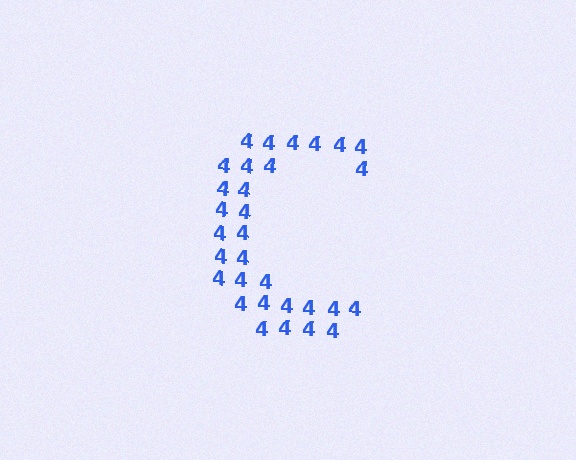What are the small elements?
The small elements are digit 4's.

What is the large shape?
The large shape is the letter C.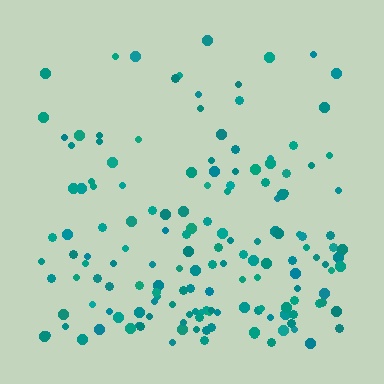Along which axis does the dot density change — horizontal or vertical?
Vertical.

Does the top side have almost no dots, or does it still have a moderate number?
Still a moderate number, just noticeably fewer than the bottom.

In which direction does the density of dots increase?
From top to bottom, with the bottom side densest.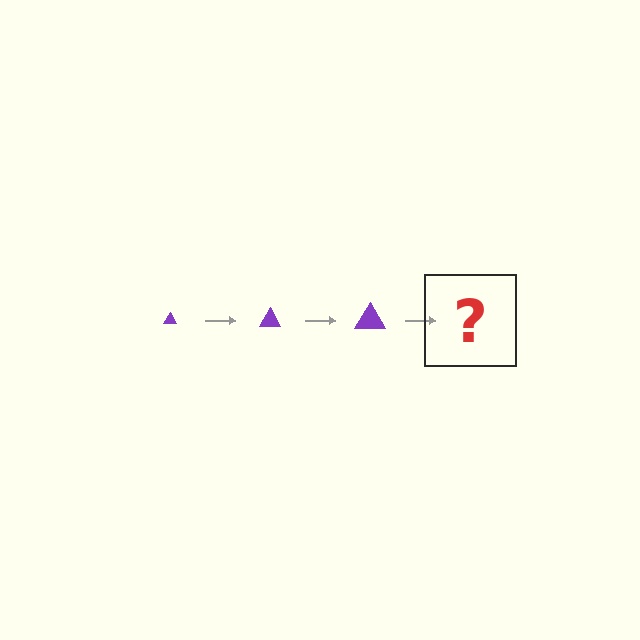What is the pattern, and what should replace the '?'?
The pattern is that the triangle gets progressively larger each step. The '?' should be a purple triangle, larger than the previous one.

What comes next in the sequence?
The next element should be a purple triangle, larger than the previous one.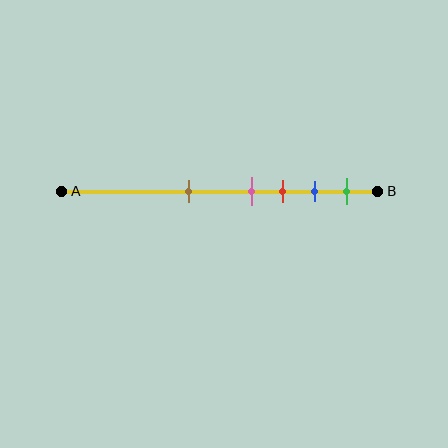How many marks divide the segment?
There are 5 marks dividing the segment.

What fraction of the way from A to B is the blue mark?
The blue mark is approximately 80% (0.8) of the way from A to B.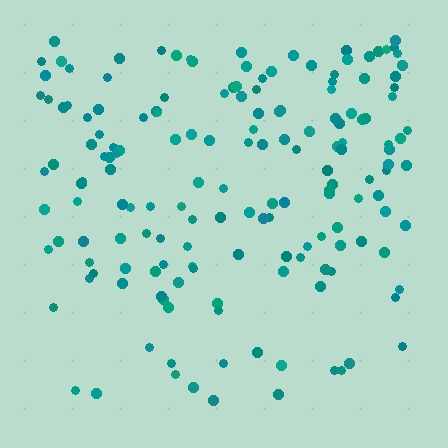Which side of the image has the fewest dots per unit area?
The bottom.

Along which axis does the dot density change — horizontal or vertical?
Vertical.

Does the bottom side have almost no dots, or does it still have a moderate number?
Still a moderate number, just noticeably fewer than the top.